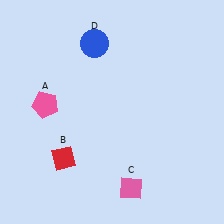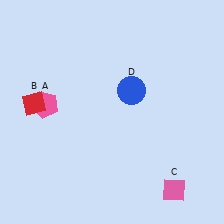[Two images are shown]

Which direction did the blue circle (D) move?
The blue circle (D) moved down.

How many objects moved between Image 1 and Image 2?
3 objects moved between the two images.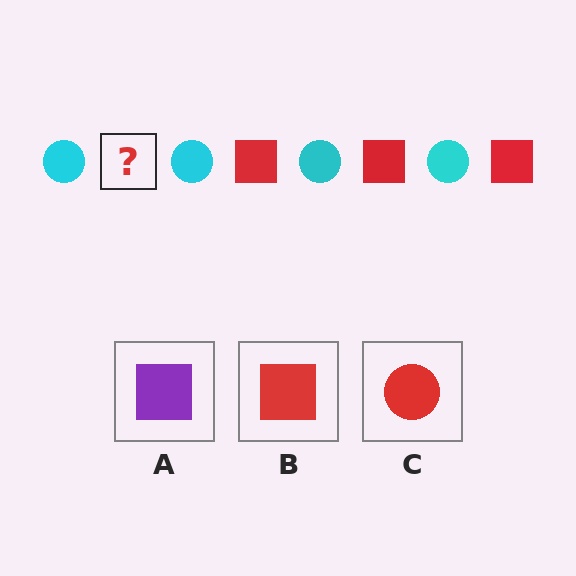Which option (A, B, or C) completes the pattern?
B.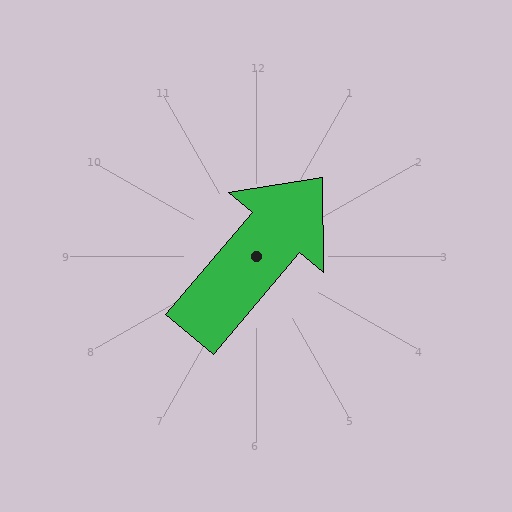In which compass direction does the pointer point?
Northeast.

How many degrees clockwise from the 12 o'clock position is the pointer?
Approximately 40 degrees.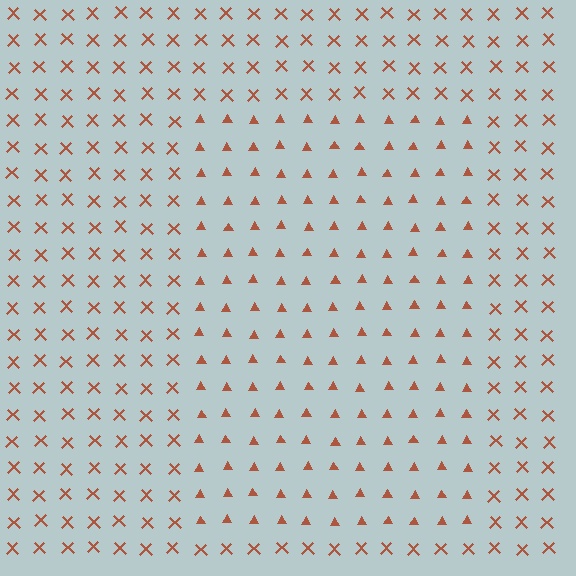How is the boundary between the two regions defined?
The boundary is defined by a change in element shape: triangles inside vs. X marks outside. All elements share the same color and spacing.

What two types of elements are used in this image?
The image uses triangles inside the rectangle region and X marks outside it.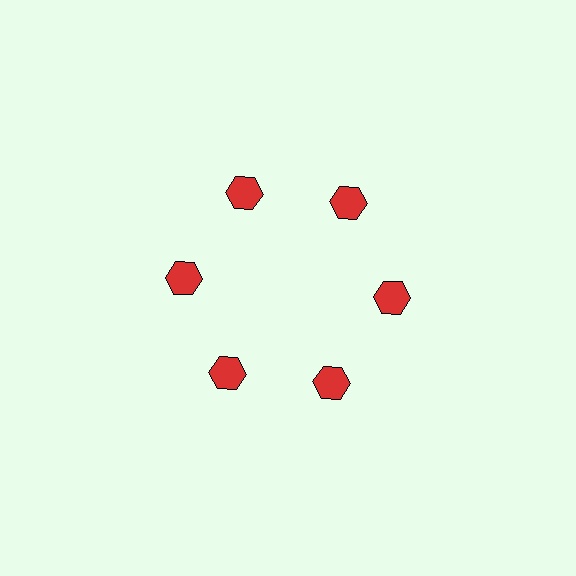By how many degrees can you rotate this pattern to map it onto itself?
The pattern maps onto itself every 60 degrees of rotation.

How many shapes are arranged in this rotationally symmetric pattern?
There are 6 shapes, arranged in 6 groups of 1.